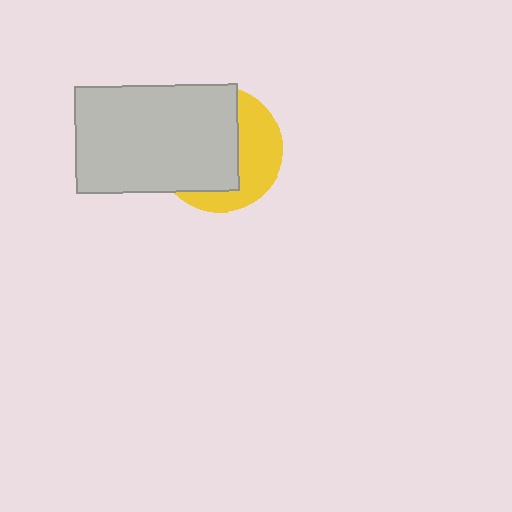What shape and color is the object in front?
The object in front is a light gray rectangle.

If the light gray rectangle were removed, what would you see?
You would see the complete yellow circle.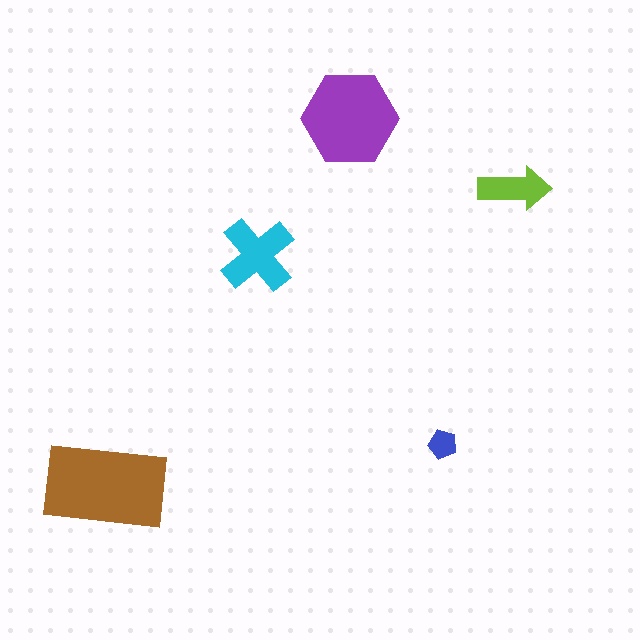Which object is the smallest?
The blue pentagon.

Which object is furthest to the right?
The lime arrow is rightmost.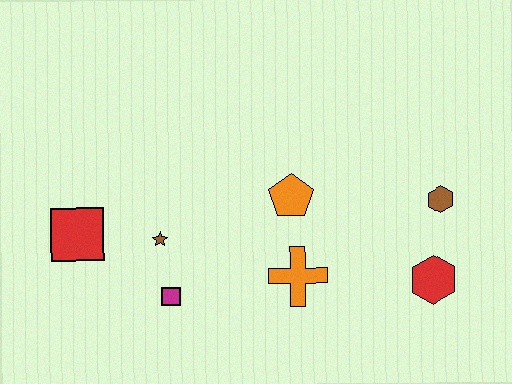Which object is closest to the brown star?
The magenta square is closest to the brown star.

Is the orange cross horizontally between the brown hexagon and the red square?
Yes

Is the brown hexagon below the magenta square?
No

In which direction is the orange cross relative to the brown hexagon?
The orange cross is to the left of the brown hexagon.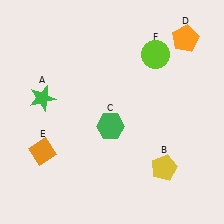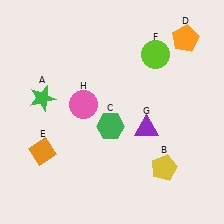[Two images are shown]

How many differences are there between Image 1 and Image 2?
There are 2 differences between the two images.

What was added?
A purple triangle (G), a pink circle (H) were added in Image 2.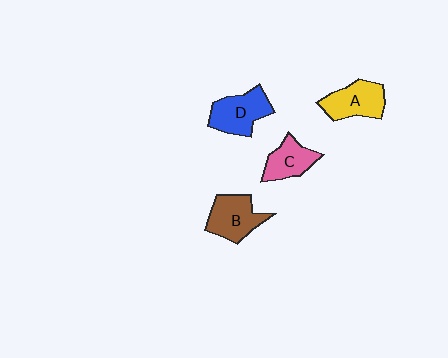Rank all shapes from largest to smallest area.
From largest to smallest: D (blue), B (brown), A (yellow), C (pink).